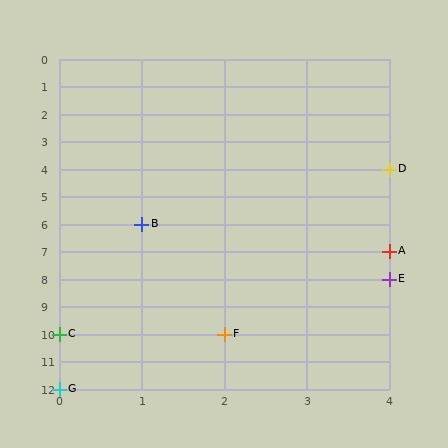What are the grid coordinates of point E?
Point E is at grid coordinates (4, 8).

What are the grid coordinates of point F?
Point F is at grid coordinates (2, 10).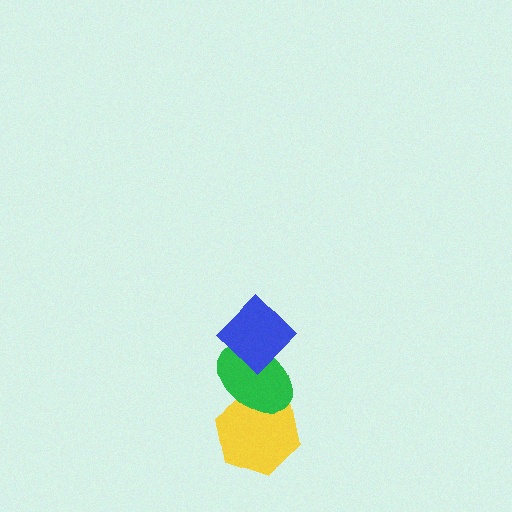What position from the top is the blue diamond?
The blue diamond is 1st from the top.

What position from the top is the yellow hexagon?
The yellow hexagon is 3rd from the top.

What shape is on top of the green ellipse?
The blue diamond is on top of the green ellipse.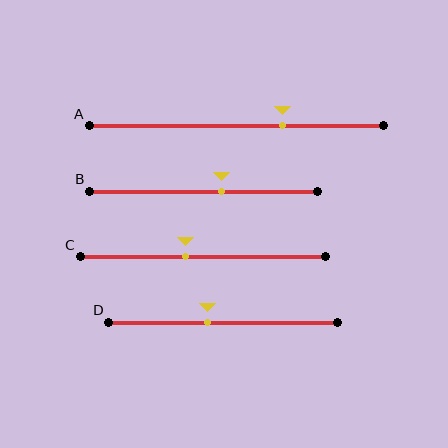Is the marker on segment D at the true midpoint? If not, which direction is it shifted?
No, the marker on segment D is shifted to the left by about 7% of the segment length.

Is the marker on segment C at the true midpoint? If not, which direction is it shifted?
No, the marker on segment C is shifted to the left by about 7% of the segment length.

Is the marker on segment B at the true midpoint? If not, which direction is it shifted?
No, the marker on segment B is shifted to the right by about 8% of the segment length.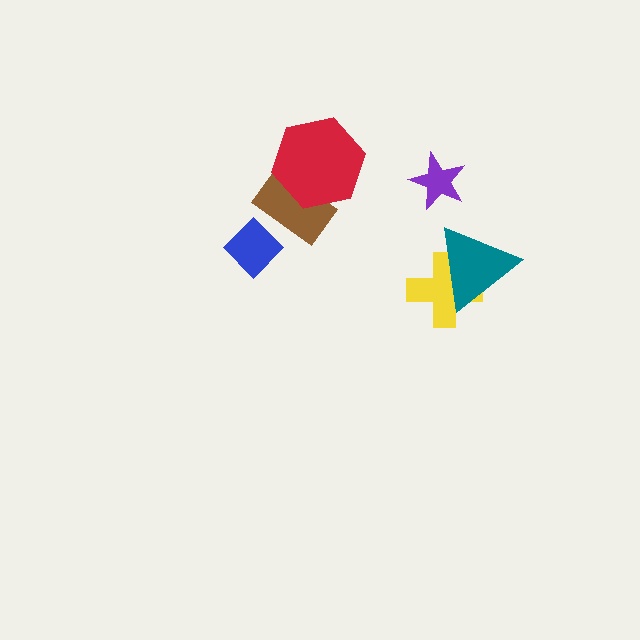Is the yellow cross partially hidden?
Yes, it is partially covered by another shape.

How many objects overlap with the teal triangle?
1 object overlaps with the teal triangle.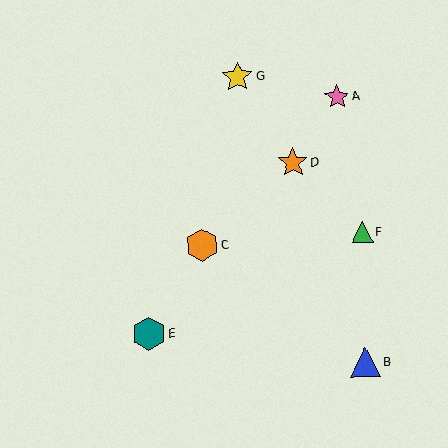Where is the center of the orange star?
The center of the orange star is at (293, 163).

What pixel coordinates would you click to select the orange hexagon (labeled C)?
Click at (202, 245) to select the orange hexagon C.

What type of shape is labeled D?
Shape D is an orange star.